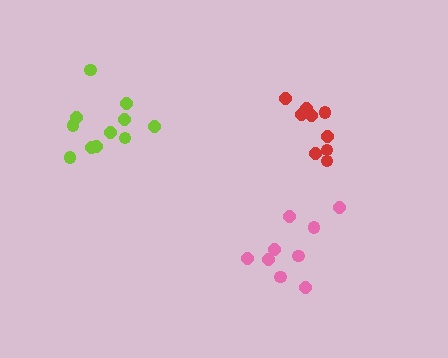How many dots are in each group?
Group 1: 9 dots, Group 2: 9 dots, Group 3: 11 dots (29 total).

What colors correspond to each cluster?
The clusters are colored: red, pink, lime.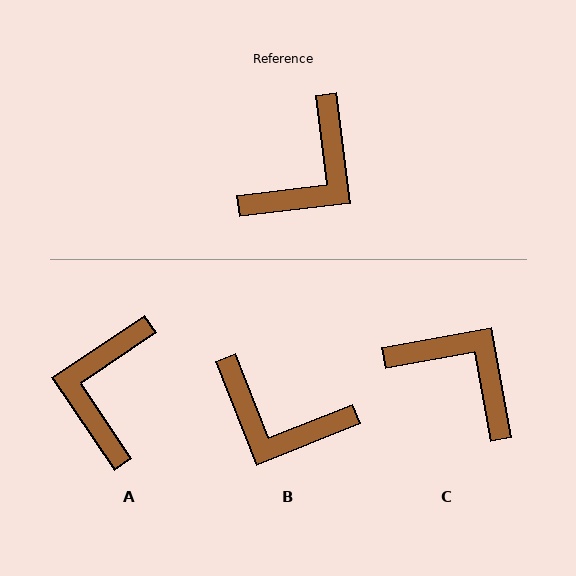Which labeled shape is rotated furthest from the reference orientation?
A, about 153 degrees away.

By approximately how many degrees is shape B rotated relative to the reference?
Approximately 75 degrees clockwise.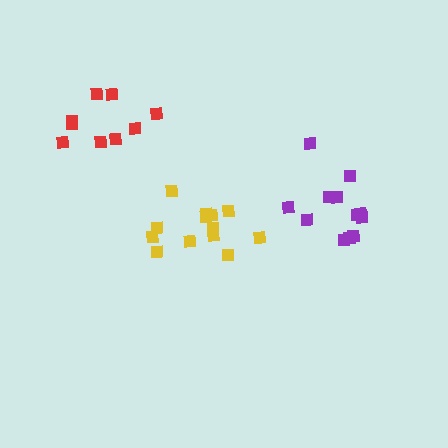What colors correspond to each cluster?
The clusters are colored: purple, yellow, red.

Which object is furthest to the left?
The red cluster is leftmost.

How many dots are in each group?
Group 1: 12 dots, Group 2: 13 dots, Group 3: 9 dots (34 total).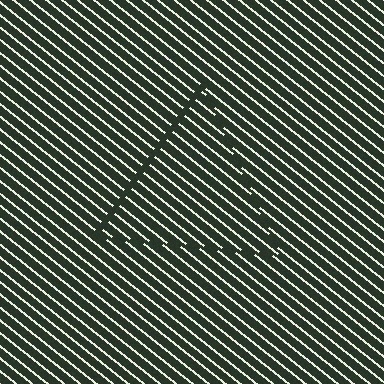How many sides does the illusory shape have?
3 sides — the line-ends trace a triangle.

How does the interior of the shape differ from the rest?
The interior of the shape contains the same grating, shifted by half a period — the contour is defined by the phase discontinuity where line-ends from the inner and outer gratings abut.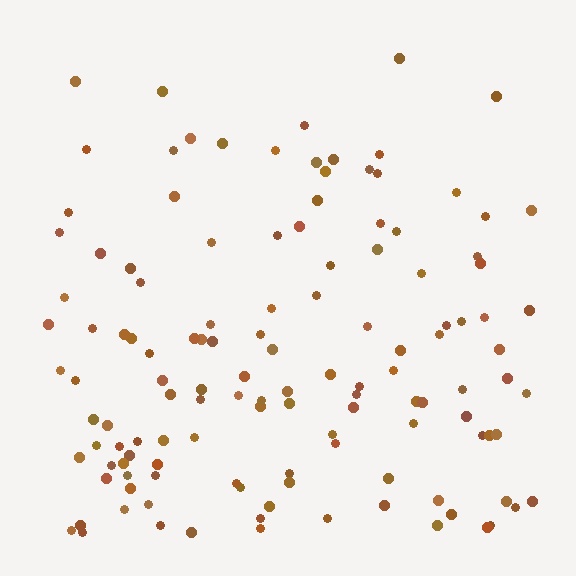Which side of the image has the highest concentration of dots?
The bottom.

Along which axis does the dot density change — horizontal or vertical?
Vertical.